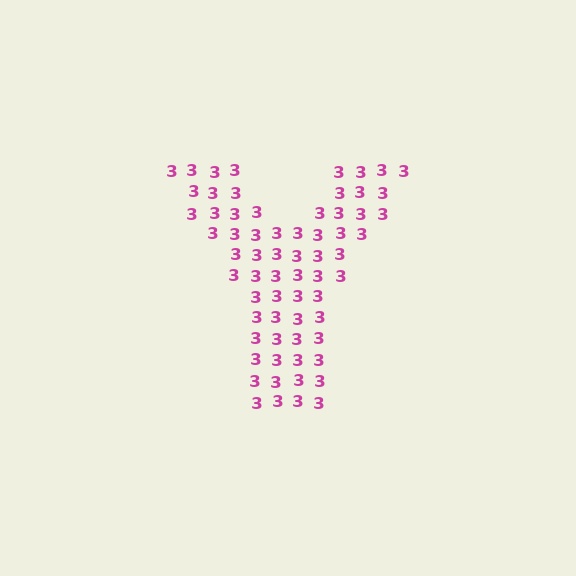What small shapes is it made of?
It is made of small digit 3's.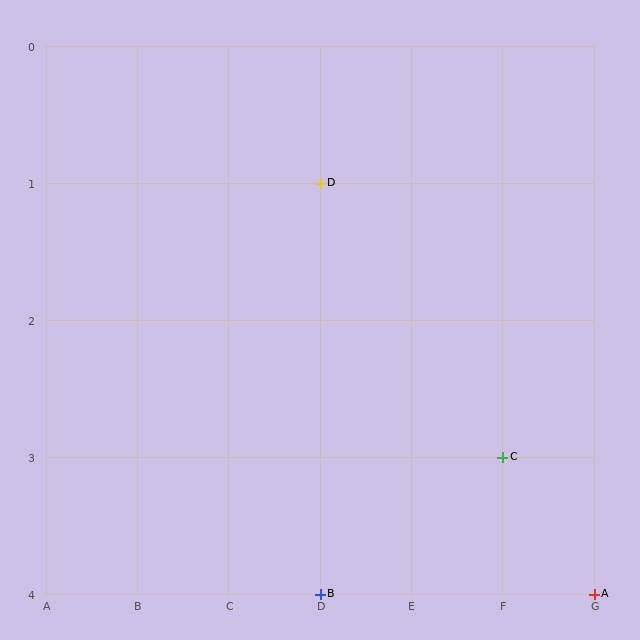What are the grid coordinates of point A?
Point A is at grid coordinates (G, 4).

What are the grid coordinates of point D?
Point D is at grid coordinates (D, 1).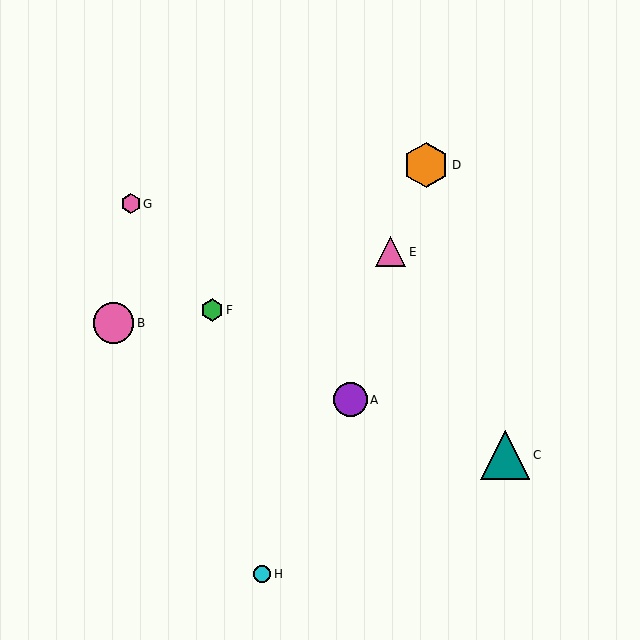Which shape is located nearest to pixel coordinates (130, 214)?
The pink hexagon (labeled G) at (131, 204) is nearest to that location.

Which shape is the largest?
The teal triangle (labeled C) is the largest.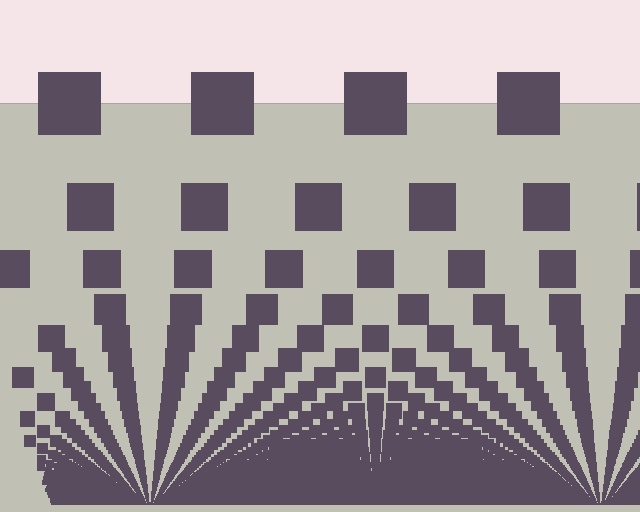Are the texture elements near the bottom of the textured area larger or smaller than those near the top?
Smaller. The gradient is inverted — elements near the bottom are smaller and denser.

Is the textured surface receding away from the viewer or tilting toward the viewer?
The surface appears to tilt toward the viewer. Texture elements get larger and sparser toward the top.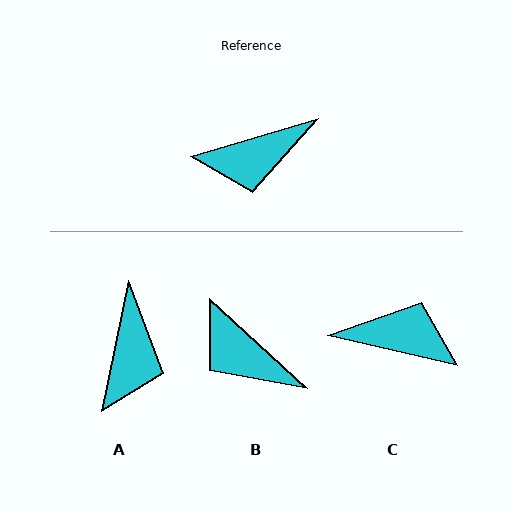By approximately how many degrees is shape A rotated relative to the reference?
Approximately 62 degrees counter-clockwise.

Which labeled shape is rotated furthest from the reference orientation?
C, about 150 degrees away.